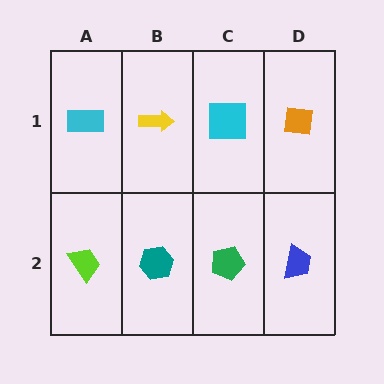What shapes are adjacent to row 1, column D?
A blue trapezoid (row 2, column D), a cyan square (row 1, column C).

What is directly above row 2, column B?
A yellow arrow.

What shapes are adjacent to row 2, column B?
A yellow arrow (row 1, column B), a lime trapezoid (row 2, column A), a green pentagon (row 2, column C).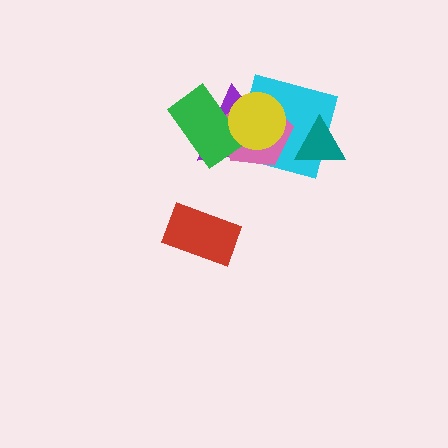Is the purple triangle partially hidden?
Yes, it is partially covered by another shape.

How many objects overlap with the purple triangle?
4 objects overlap with the purple triangle.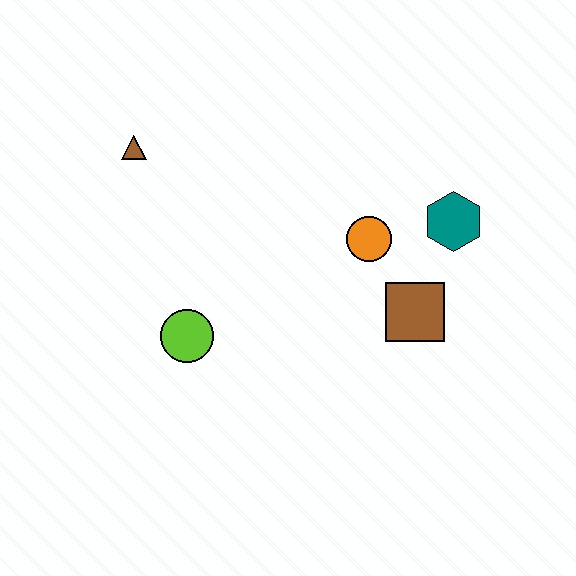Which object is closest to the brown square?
The orange circle is closest to the brown square.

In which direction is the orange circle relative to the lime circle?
The orange circle is to the right of the lime circle.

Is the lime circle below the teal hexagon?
Yes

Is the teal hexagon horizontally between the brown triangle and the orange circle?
No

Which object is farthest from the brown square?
The brown triangle is farthest from the brown square.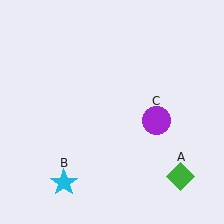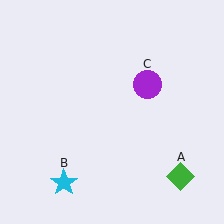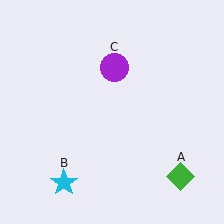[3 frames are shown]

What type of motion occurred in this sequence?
The purple circle (object C) rotated counterclockwise around the center of the scene.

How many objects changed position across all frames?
1 object changed position: purple circle (object C).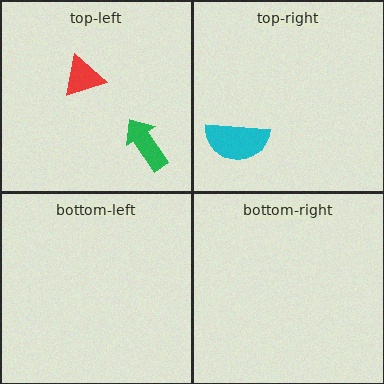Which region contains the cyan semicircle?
The top-right region.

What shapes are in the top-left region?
The green arrow, the red triangle.